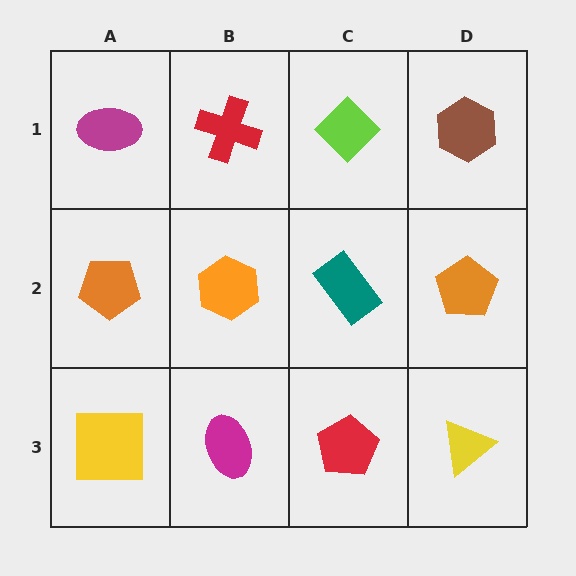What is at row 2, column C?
A teal rectangle.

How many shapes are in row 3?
4 shapes.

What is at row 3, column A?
A yellow square.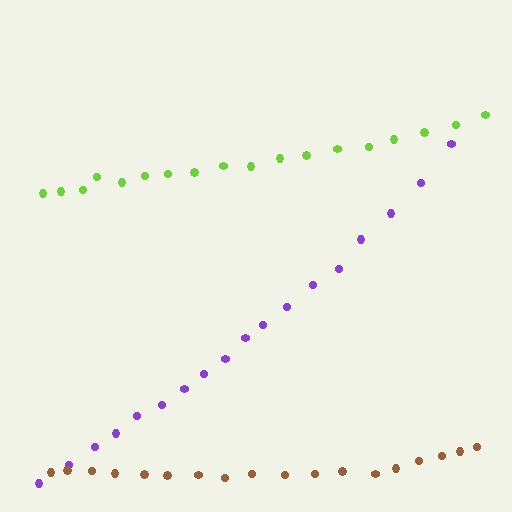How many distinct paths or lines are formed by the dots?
There are 3 distinct paths.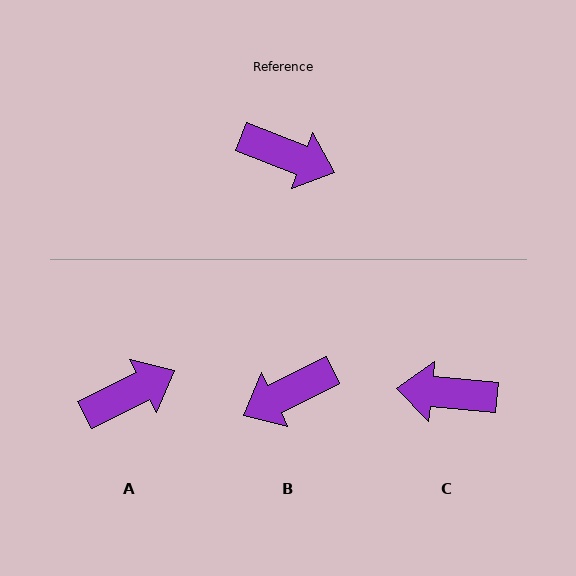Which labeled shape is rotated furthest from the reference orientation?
C, about 164 degrees away.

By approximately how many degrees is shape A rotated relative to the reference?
Approximately 48 degrees counter-clockwise.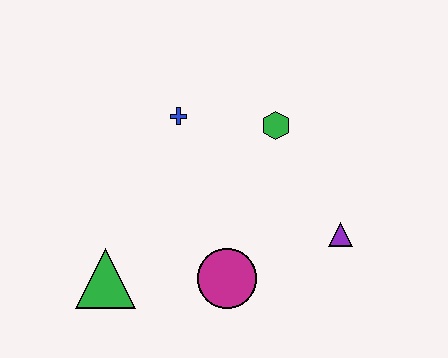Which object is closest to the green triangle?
The magenta circle is closest to the green triangle.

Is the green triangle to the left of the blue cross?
Yes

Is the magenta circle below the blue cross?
Yes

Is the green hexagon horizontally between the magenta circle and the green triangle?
No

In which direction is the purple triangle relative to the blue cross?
The purple triangle is to the right of the blue cross.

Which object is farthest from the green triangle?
The purple triangle is farthest from the green triangle.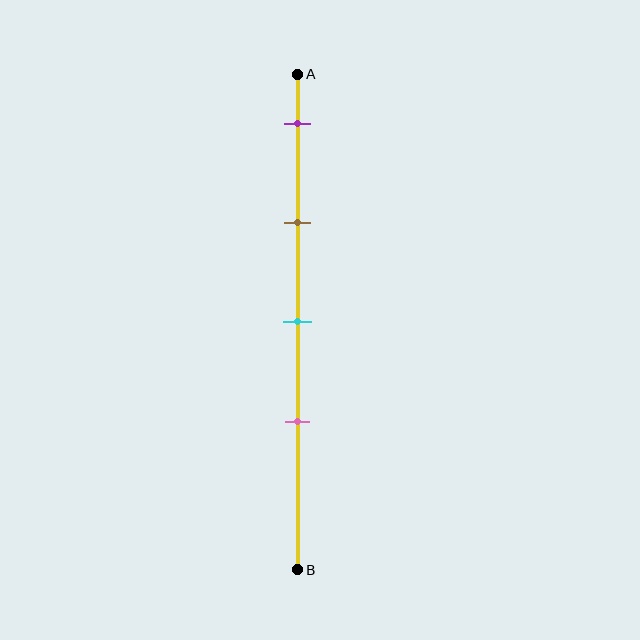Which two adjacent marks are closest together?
The cyan and pink marks are the closest adjacent pair.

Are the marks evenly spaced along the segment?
Yes, the marks are approximately evenly spaced.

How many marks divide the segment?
There are 4 marks dividing the segment.